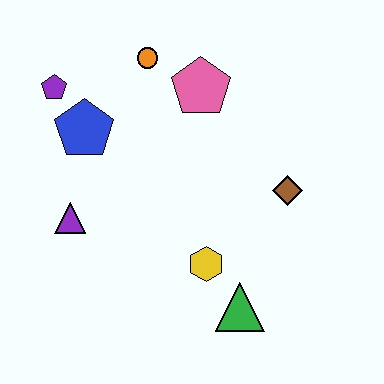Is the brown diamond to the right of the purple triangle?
Yes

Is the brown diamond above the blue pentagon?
No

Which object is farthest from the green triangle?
The purple pentagon is farthest from the green triangle.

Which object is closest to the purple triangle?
The blue pentagon is closest to the purple triangle.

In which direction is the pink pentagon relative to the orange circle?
The pink pentagon is to the right of the orange circle.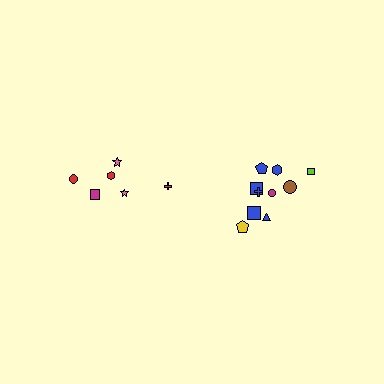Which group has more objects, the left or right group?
The right group.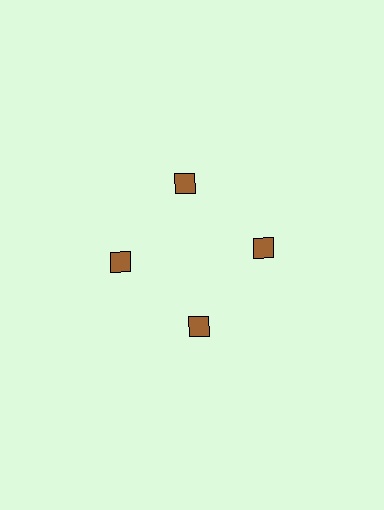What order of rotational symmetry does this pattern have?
This pattern has 4-fold rotational symmetry.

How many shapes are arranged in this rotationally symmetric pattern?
There are 4 shapes, arranged in 4 groups of 1.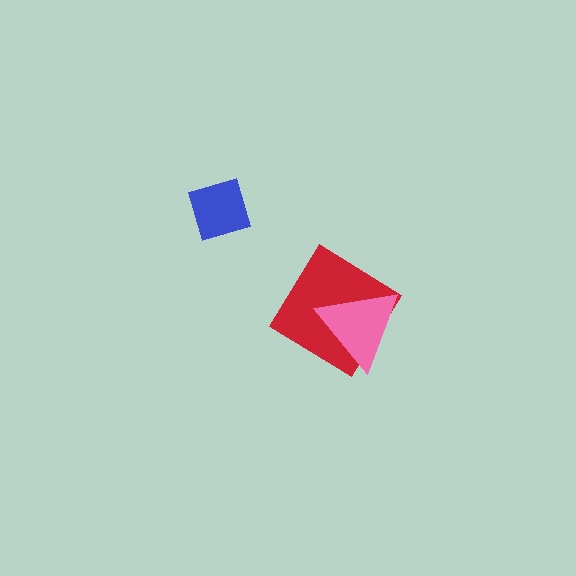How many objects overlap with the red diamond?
1 object overlaps with the red diamond.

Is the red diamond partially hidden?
Yes, it is partially covered by another shape.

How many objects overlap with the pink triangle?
1 object overlaps with the pink triangle.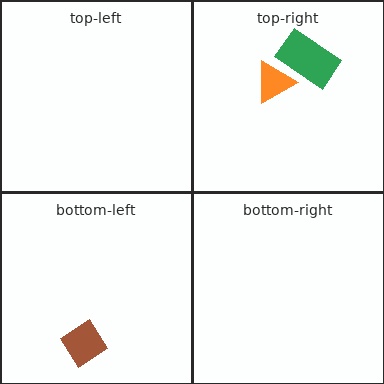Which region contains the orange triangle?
The top-right region.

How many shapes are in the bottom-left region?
1.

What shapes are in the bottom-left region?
The brown diamond.